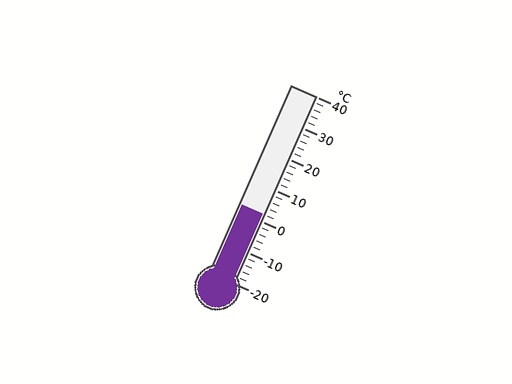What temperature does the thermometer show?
The thermometer shows approximately 2°C.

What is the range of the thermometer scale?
The thermometer scale ranges from -20°C to 40°C.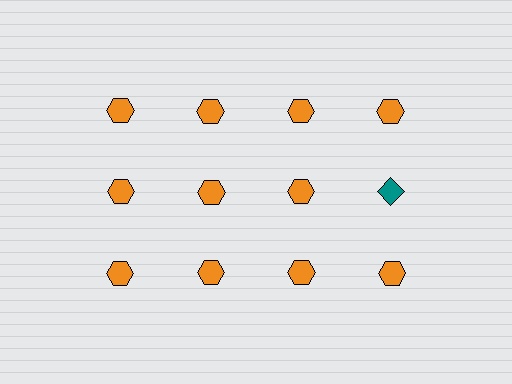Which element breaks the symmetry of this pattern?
The teal diamond in the second row, second from right column breaks the symmetry. All other shapes are orange hexagons.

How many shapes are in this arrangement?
There are 12 shapes arranged in a grid pattern.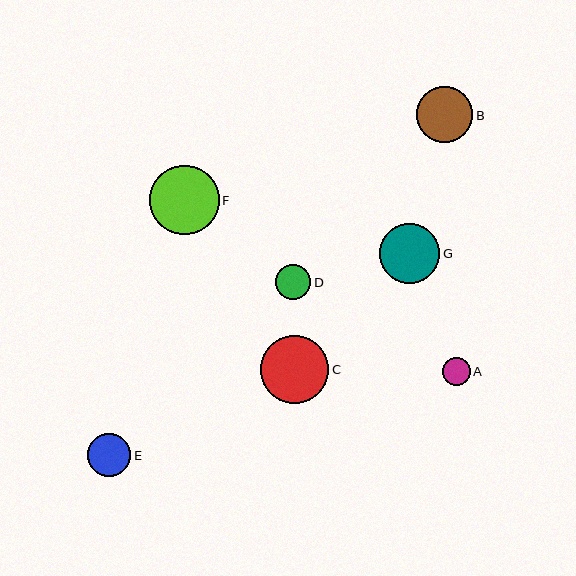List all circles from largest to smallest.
From largest to smallest: F, C, G, B, E, D, A.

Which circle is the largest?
Circle F is the largest with a size of approximately 69 pixels.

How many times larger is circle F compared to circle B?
Circle F is approximately 1.2 times the size of circle B.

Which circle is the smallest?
Circle A is the smallest with a size of approximately 27 pixels.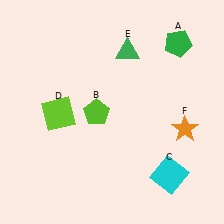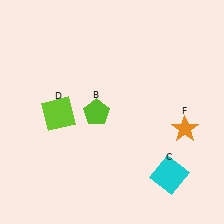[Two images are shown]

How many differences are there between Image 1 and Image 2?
There are 2 differences between the two images.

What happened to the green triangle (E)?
The green triangle (E) was removed in Image 2. It was in the top-right area of Image 1.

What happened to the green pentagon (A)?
The green pentagon (A) was removed in Image 2. It was in the top-right area of Image 1.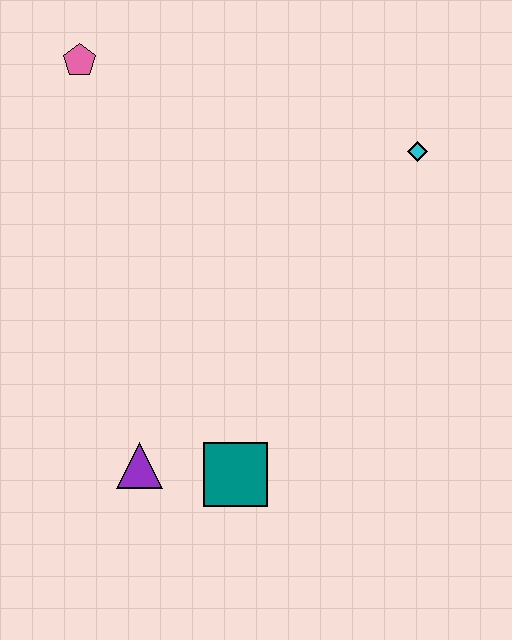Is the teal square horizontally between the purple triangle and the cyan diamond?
Yes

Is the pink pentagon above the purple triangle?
Yes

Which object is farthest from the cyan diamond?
The purple triangle is farthest from the cyan diamond.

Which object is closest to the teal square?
The purple triangle is closest to the teal square.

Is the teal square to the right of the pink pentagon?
Yes